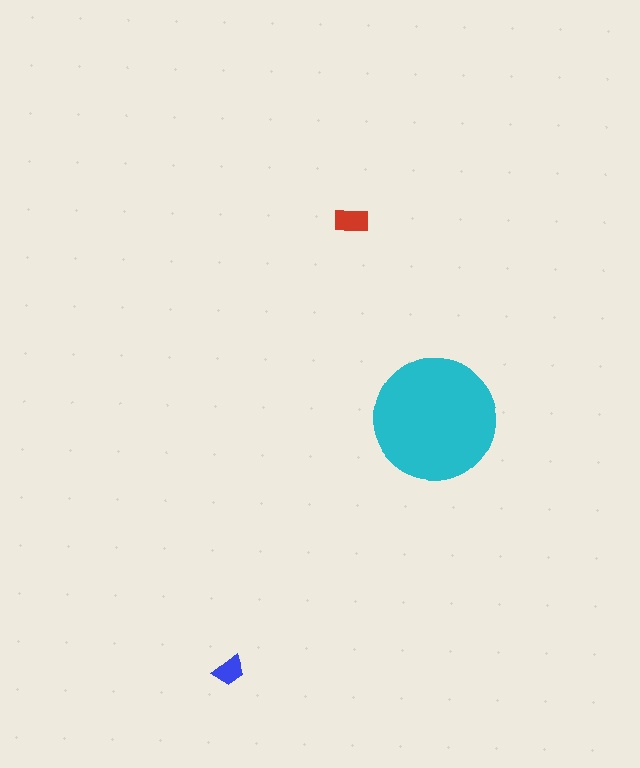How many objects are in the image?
There are 3 objects in the image.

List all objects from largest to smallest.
The cyan circle, the red rectangle, the blue trapezoid.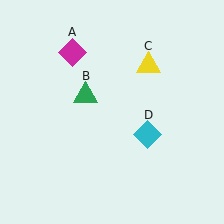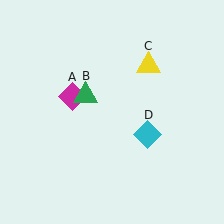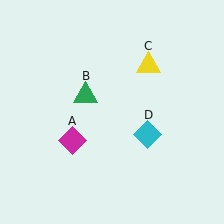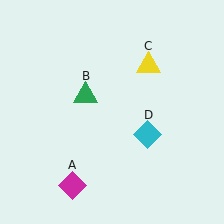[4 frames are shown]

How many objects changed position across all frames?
1 object changed position: magenta diamond (object A).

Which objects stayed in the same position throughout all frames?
Green triangle (object B) and yellow triangle (object C) and cyan diamond (object D) remained stationary.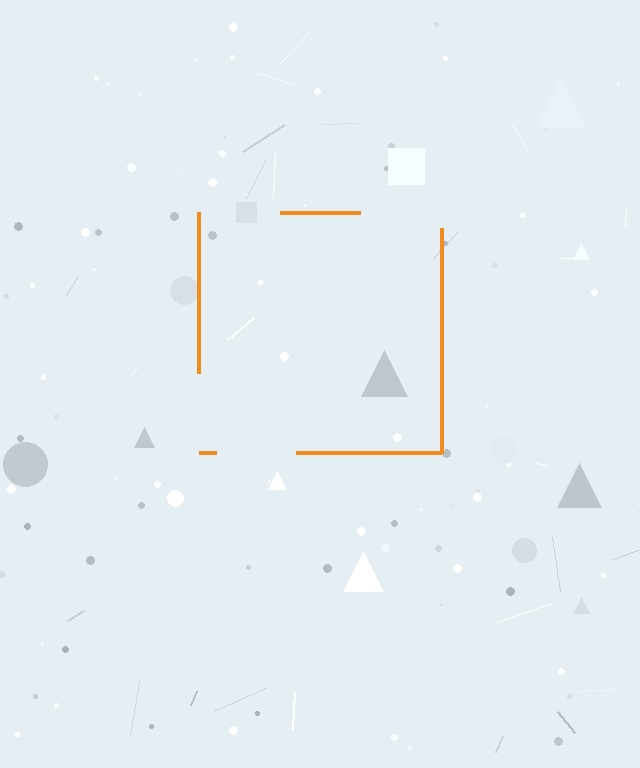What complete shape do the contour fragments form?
The contour fragments form a square.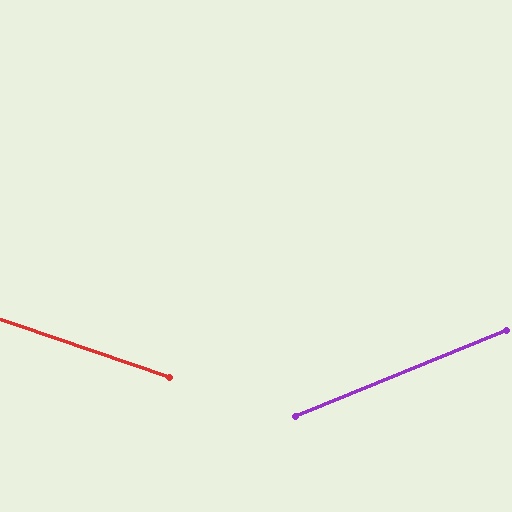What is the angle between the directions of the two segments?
Approximately 41 degrees.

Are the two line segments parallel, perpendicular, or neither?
Neither parallel nor perpendicular — they differ by about 41°.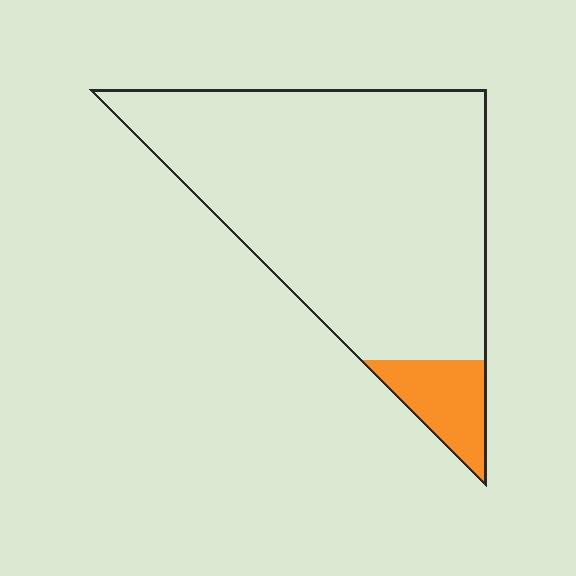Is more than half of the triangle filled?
No.